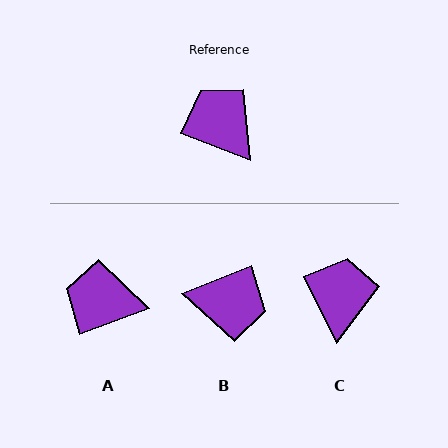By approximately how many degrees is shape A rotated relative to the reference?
Approximately 41 degrees counter-clockwise.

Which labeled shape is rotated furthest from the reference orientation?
B, about 137 degrees away.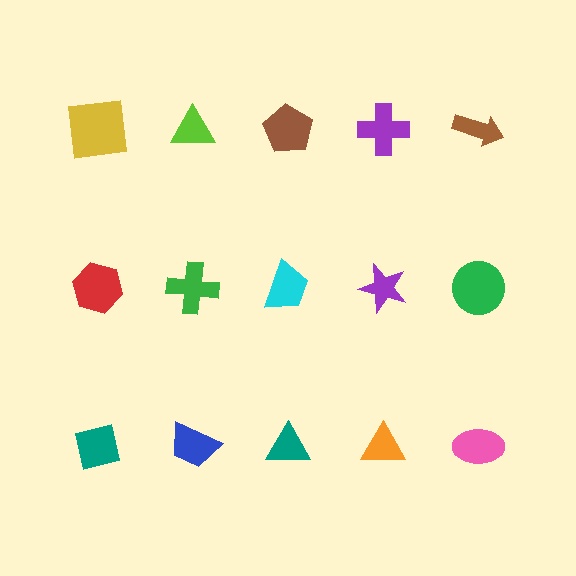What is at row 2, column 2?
A green cross.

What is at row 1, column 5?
A brown arrow.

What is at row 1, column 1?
A yellow square.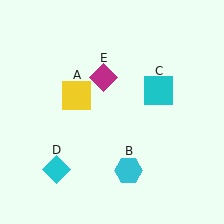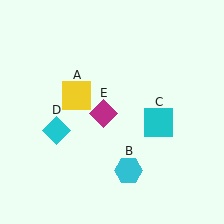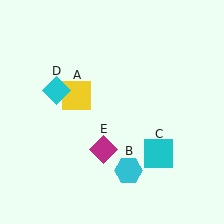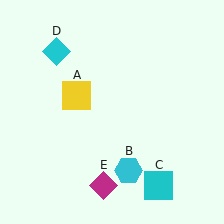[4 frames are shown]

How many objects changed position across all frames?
3 objects changed position: cyan square (object C), cyan diamond (object D), magenta diamond (object E).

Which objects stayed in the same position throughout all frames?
Yellow square (object A) and cyan hexagon (object B) remained stationary.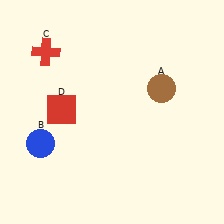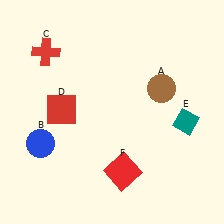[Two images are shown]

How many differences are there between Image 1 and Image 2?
There are 2 differences between the two images.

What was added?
A teal diamond (E), a red square (F) were added in Image 2.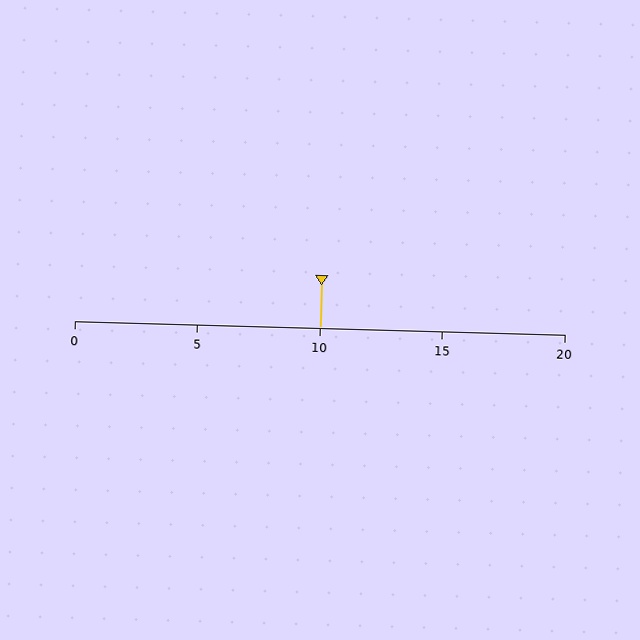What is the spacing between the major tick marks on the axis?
The major ticks are spaced 5 apart.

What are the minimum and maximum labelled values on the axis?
The axis runs from 0 to 20.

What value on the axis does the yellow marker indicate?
The marker indicates approximately 10.